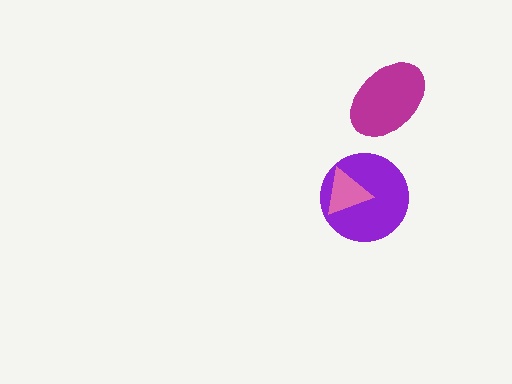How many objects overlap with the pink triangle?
1 object overlaps with the pink triangle.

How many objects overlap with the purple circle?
1 object overlaps with the purple circle.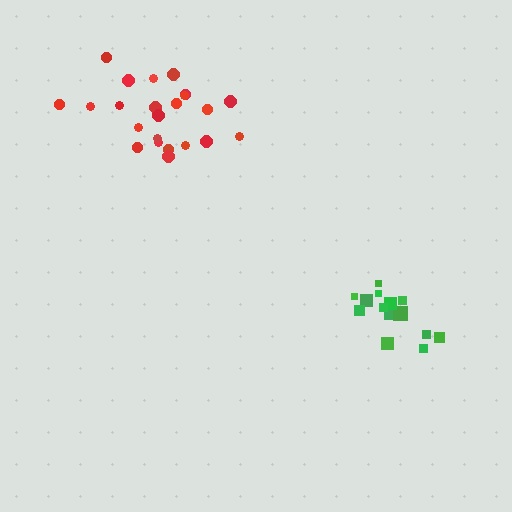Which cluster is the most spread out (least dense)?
Red.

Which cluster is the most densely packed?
Green.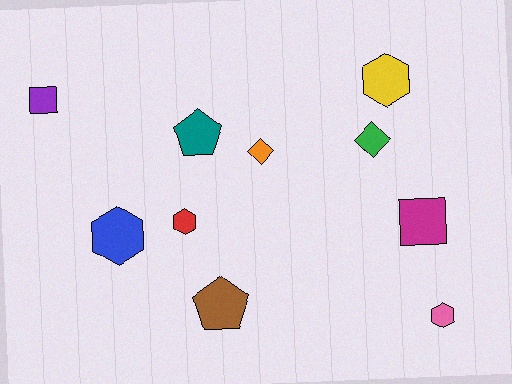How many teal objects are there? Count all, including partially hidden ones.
There is 1 teal object.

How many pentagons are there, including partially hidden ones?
There are 2 pentagons.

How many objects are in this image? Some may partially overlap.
There are 10 objects.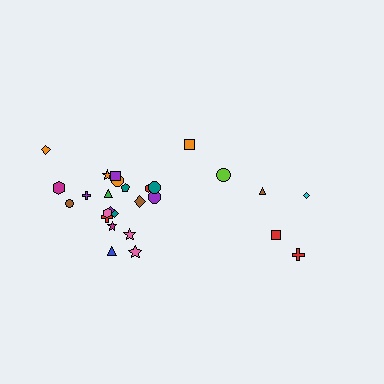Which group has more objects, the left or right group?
The left group.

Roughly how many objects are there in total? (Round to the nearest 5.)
Roughly 25 objects in total.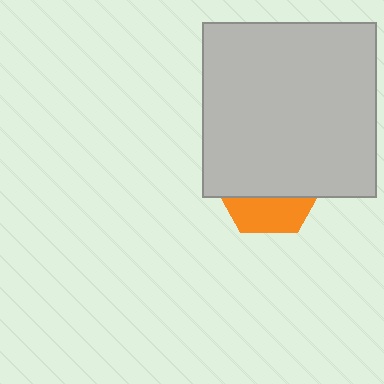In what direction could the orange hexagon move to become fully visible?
The orange hexagon could move down. That would shift it out from behind the light gray square entirely.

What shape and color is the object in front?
The object in front is a light gray square.